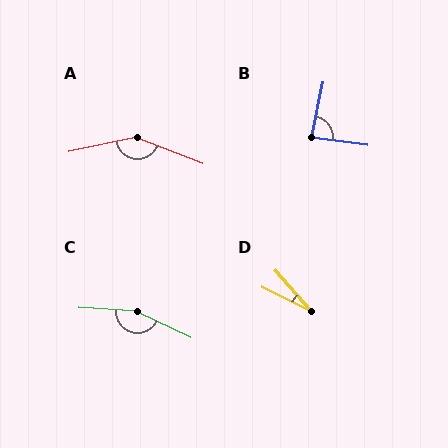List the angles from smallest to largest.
D (22°), B (85°), A (146°), C (158°).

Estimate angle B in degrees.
Approximately 85 degrees.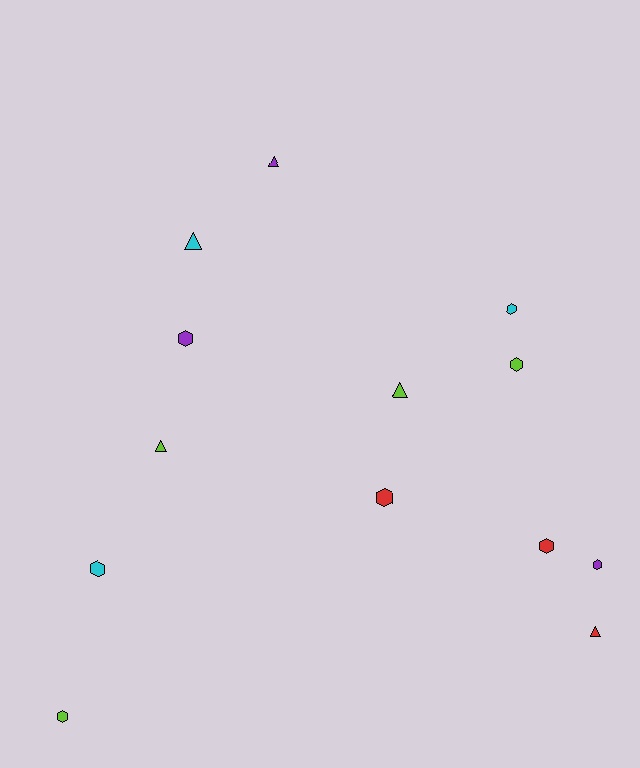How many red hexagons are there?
There are 2 red hexagons.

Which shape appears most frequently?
Hexagon, with 8 objects.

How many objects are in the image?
There are 13 objects.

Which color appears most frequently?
Lime, with 4 objects.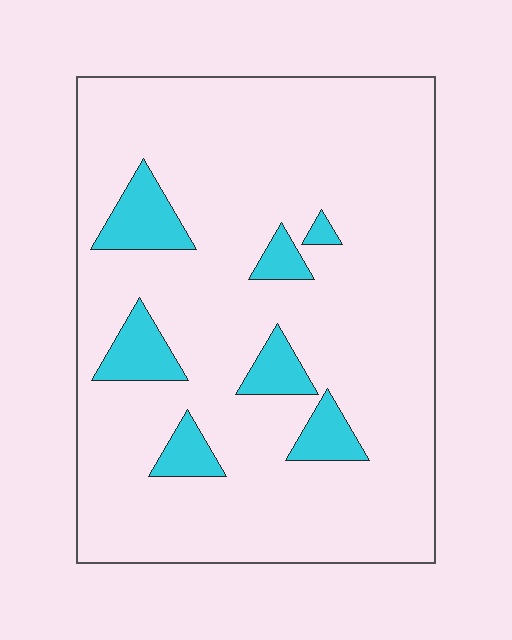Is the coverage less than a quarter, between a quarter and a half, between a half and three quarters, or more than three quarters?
Less than a quarter.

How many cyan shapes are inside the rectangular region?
7.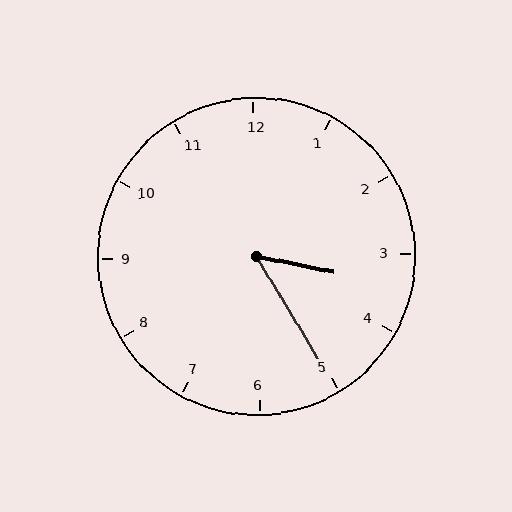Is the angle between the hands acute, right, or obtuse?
It is acute.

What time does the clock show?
3:25.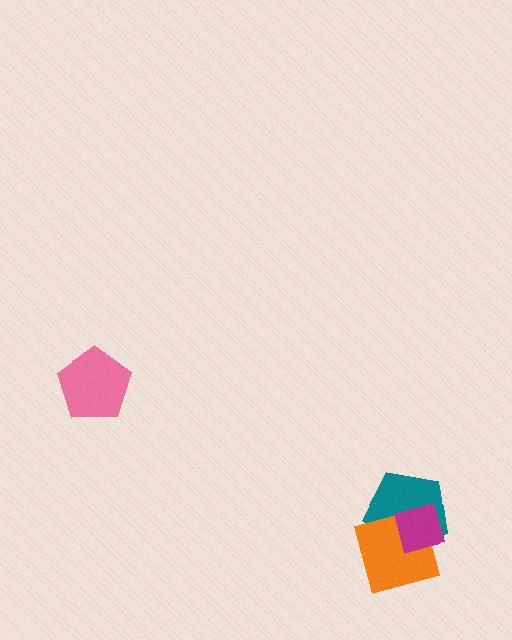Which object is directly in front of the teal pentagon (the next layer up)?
The orange diamond is directly in front of the teal pentagon.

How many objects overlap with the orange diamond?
2 objects overlap with the orange diamond.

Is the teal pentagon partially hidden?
Yes, it is partially covered by another shape.